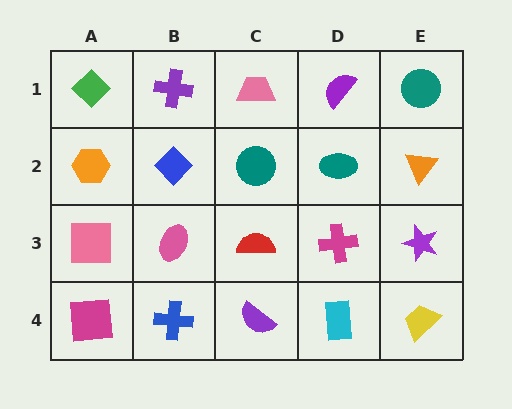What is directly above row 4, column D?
A magenta cross.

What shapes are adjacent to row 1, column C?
A teal circle (row 2, column C), a purple cross (row 1, column B), a purple semicircle (row 1, column D).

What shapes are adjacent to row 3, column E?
An orange triangle (row 2, column E), a yellow trapezoid (row 4, column E), a magenta cross (row 3, column D).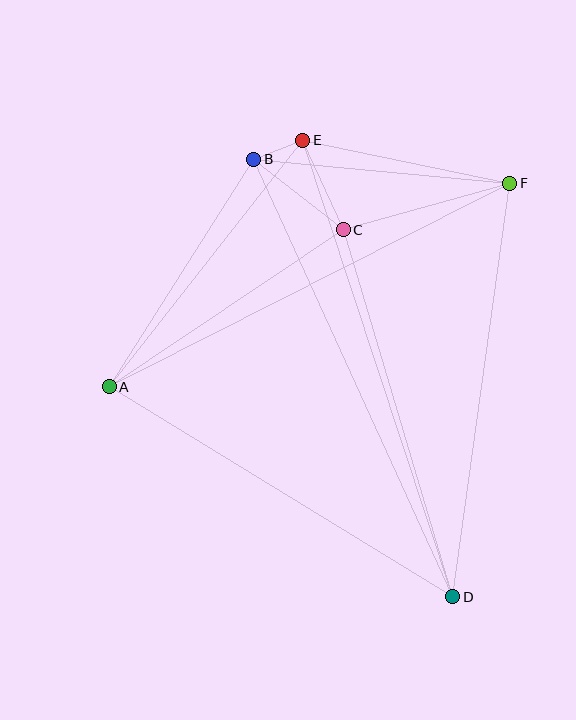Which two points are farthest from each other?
Points B and D are farthest from each other.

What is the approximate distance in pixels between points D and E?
The distance between D and E is approximately 480 pixels.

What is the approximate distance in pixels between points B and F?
The distance between B and F is approximately 257 pixels.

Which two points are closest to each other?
Points B and E are closest to each other.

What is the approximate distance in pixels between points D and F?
The distance between D and F is approximately 417 pixels.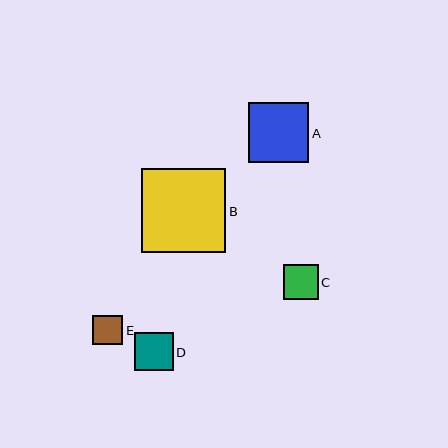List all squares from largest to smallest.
From largest to smallest: B, A, D, C, E.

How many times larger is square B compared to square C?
Square B is approximately 2.4 times the size of square C.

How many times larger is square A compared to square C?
Square A is approximately 1.7 times the size of square C.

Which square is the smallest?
Square E is the smallest with a size of approximately 30 pixels.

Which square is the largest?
Square B is the largest with a size of approximately 84 pixels.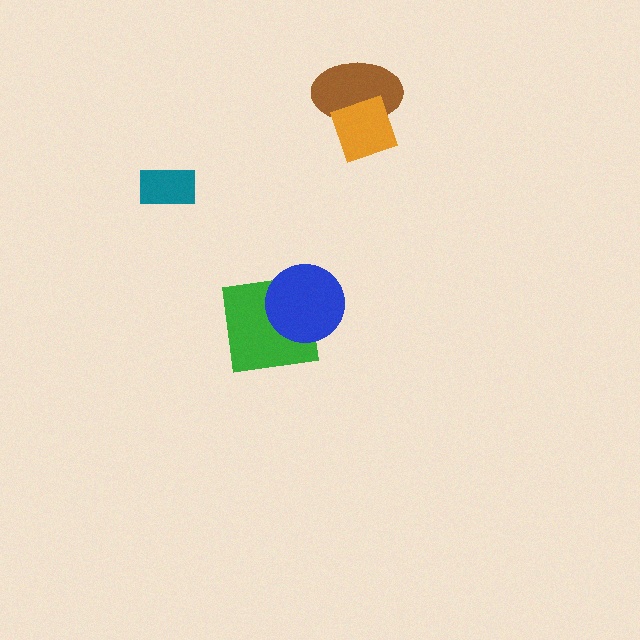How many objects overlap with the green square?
1 object overlaps with the green square.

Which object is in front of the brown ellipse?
The orange diamond is in front of the brown ellipse.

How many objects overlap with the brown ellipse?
1 object overlaps with the brown ellipse.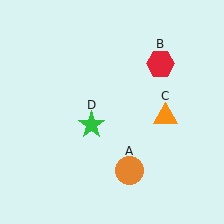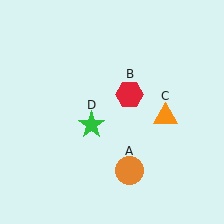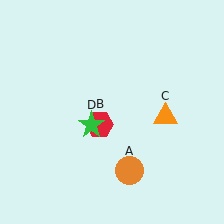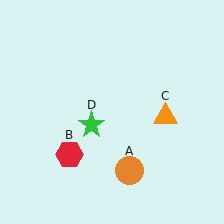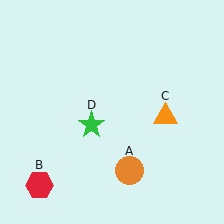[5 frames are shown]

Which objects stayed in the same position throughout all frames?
Orange circle (object A) and orange triangle (object C) and green star (object D) remained stationary.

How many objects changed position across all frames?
1 object changed position: red hexagon (object B).